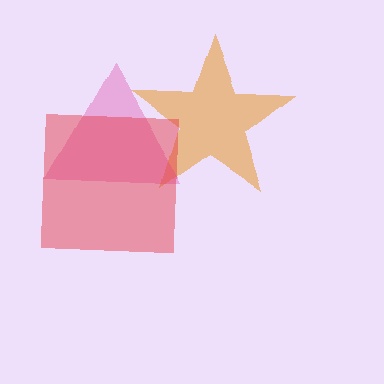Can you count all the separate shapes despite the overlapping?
Yes, there are 3 separate shapes.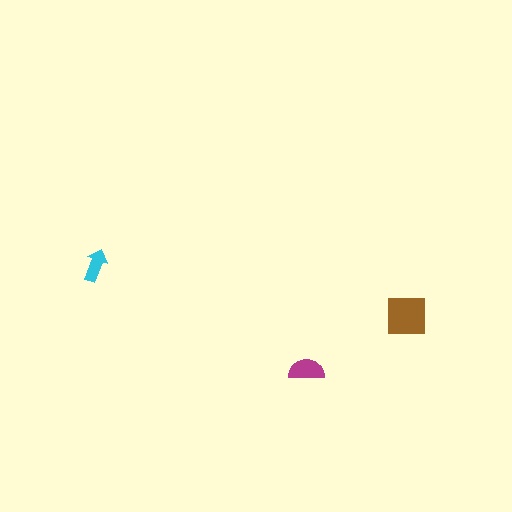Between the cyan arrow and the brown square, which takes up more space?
The brown square.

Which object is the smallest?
The cyan arrow.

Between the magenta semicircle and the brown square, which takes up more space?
The brown square.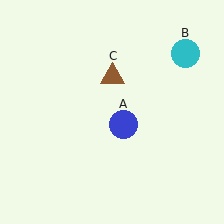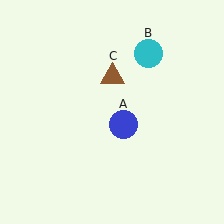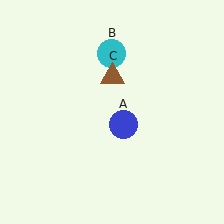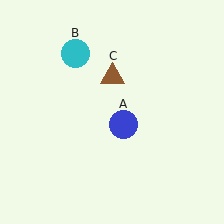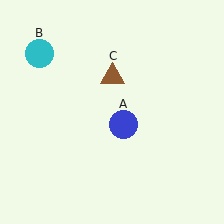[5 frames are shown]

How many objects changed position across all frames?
1 object changed position: cyan circle (object B).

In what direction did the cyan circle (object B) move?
The cyan circle (object B) moved left.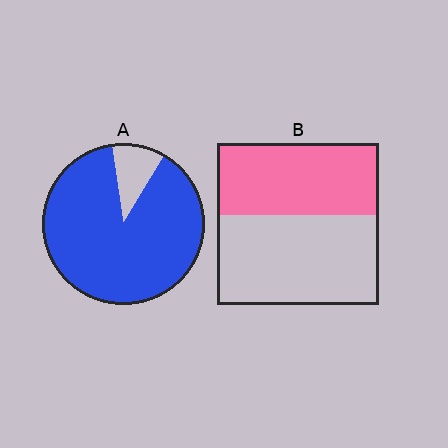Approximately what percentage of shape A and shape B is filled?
A is approximately 90% and B is approximately 45%.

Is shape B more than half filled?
No.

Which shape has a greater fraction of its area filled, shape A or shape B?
Shape A.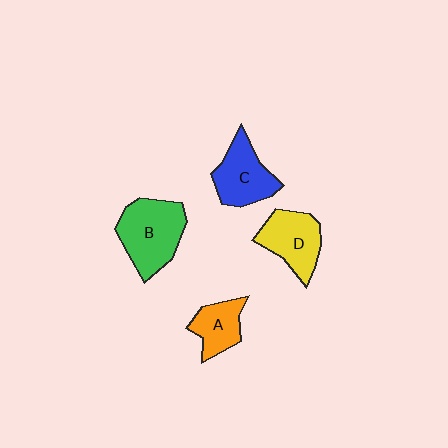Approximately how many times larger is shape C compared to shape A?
Approximately 1.4 times.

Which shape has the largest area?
Shape B (green).